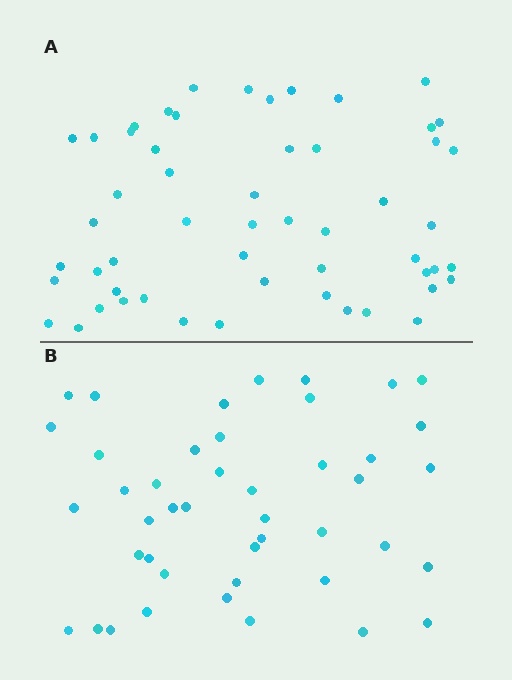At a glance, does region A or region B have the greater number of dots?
Region A (the top region) has more dots.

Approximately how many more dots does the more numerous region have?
Region A has roughly 10 or so more dots than region B.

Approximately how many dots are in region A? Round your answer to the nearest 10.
About 50 dots. (The exact count is 54, which rounds to 50.)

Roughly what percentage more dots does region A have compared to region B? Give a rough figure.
About 25% more.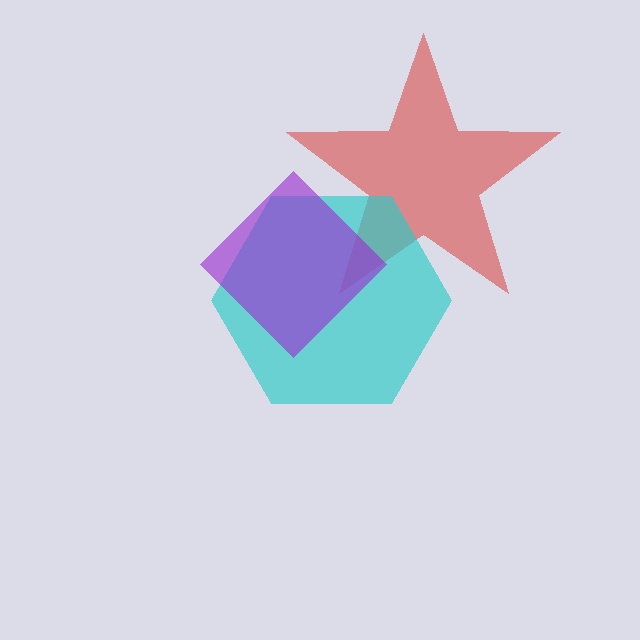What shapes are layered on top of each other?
The layered shapes are: a red star, a cyan hexagon, a purple diamond.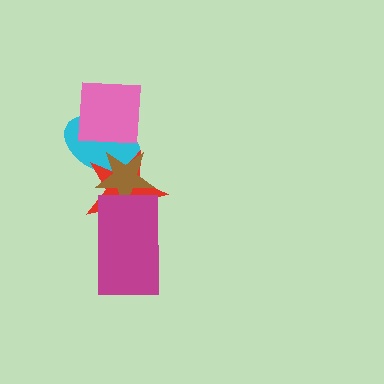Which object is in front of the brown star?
The magenta rectangle is in front of the brown star.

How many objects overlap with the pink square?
1 object overlaps with the pink square.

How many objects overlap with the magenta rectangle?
2 objects overlap with the magenta rectangle.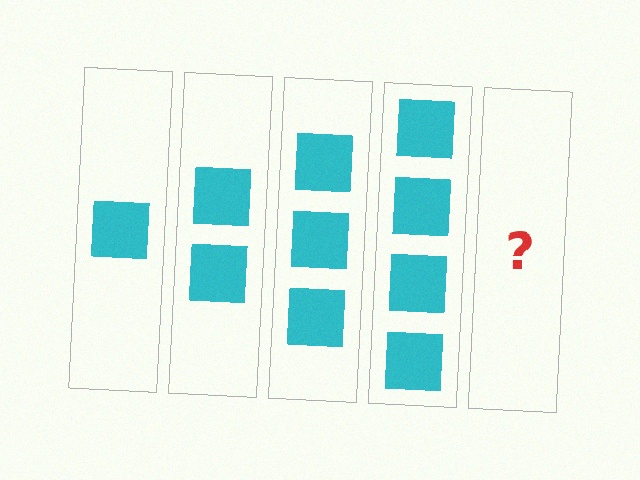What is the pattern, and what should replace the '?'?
The pattern is that each step adds one more square. The '?' should be 5 squares.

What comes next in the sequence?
The next element should be 5 squares.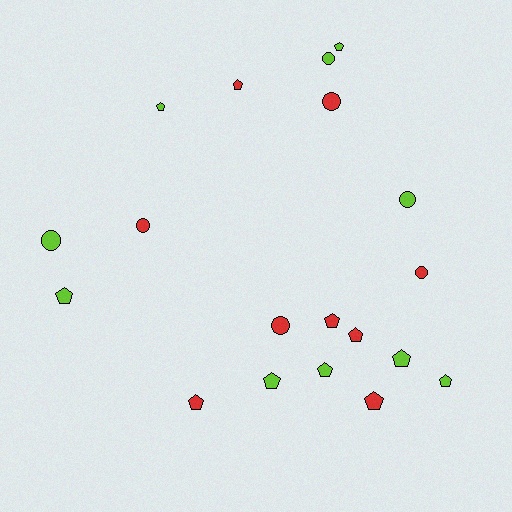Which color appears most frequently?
Lime, with 10 objects.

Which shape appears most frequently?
Pentagon, with 12 objects.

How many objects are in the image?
There are 19 objects.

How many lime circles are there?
There are 3 lime circles.